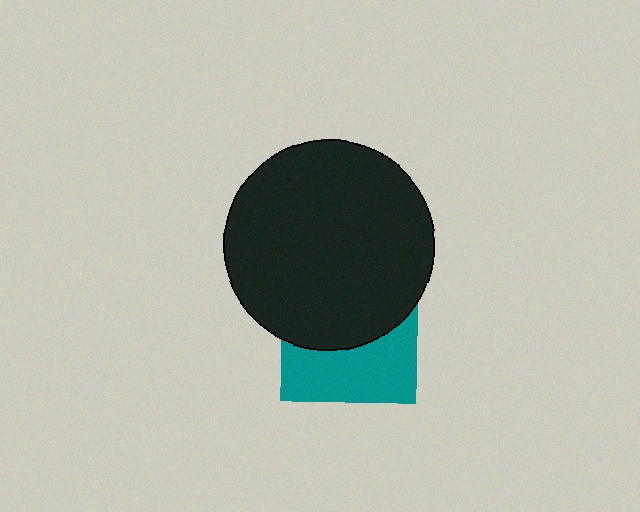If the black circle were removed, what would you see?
You would see the complete teal square.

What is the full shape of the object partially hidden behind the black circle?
The partially hidden object is a teal square.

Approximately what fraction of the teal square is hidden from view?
Roughly 54% of the teal square is hidden behind the black circle.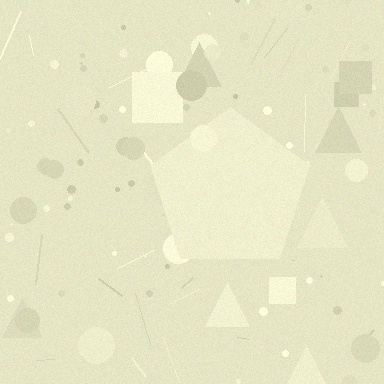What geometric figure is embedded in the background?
A pentagon is embedded in the background.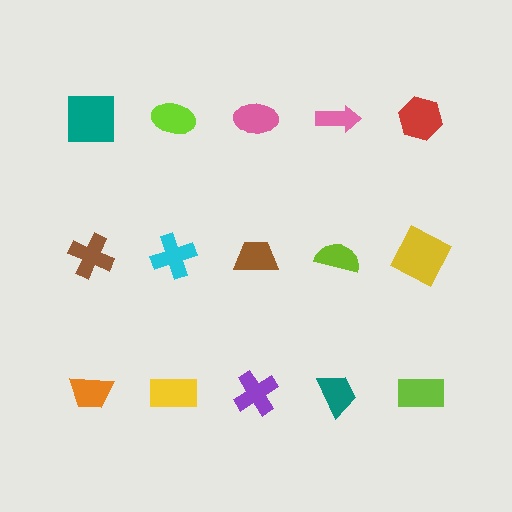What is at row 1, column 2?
A lime ellipse.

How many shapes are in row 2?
5 shapes.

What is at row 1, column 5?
A red hexagon.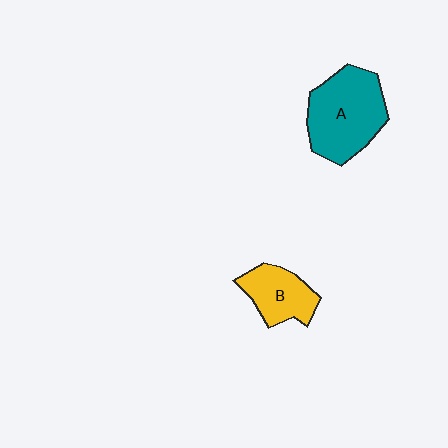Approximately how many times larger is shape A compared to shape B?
Approximately 1.7 times.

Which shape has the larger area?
Shape A (teal).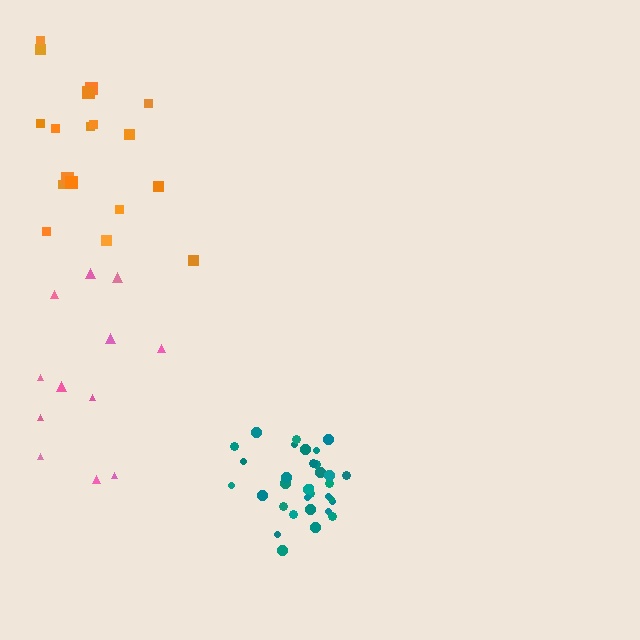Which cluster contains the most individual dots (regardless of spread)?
Teal (33).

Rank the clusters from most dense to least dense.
teal, orange, pink.